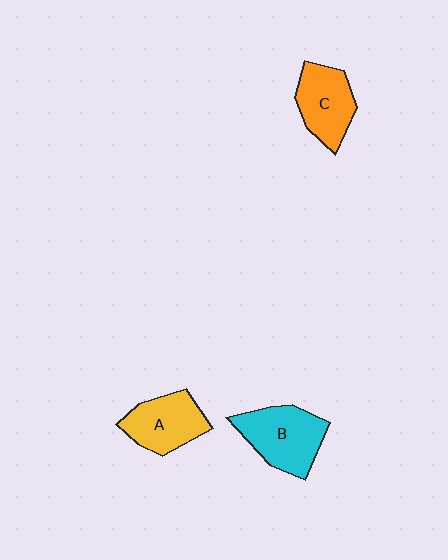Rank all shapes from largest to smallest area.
From largest to smallest: B (cyan), C (orange), A (yellow).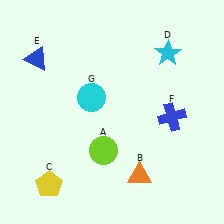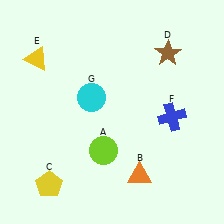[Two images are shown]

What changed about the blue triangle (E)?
In Image 1, E is blue. In Image 2, it changed to yellow.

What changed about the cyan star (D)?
In Image 1, D is cyan. In Image 2, it changed to brown.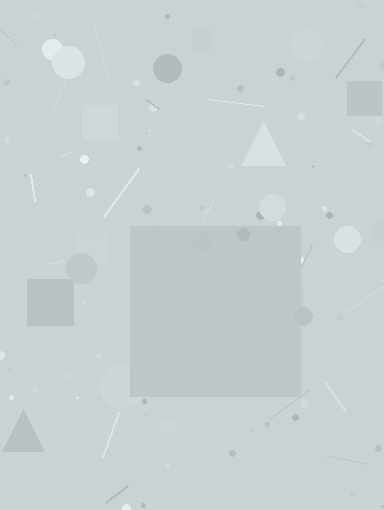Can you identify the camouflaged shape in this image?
The camouflaged shape is a square.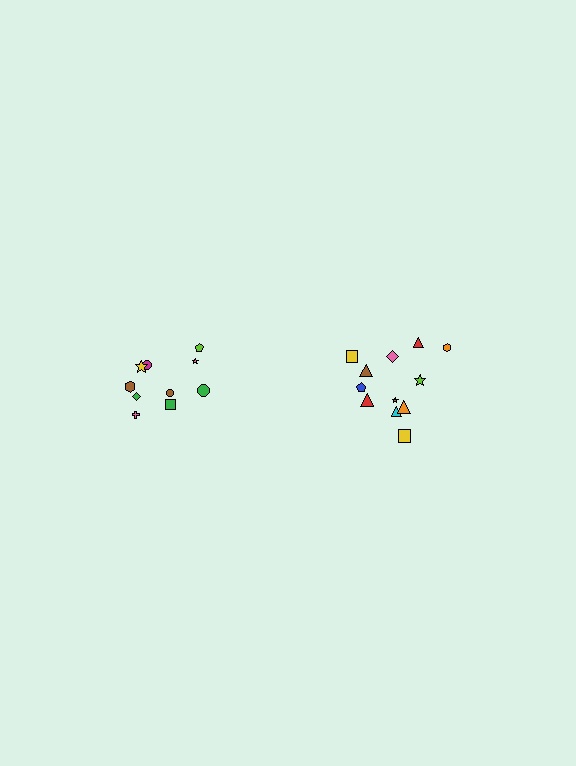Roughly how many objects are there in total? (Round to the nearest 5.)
Roughly 20 objects in total.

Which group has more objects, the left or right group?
The right group.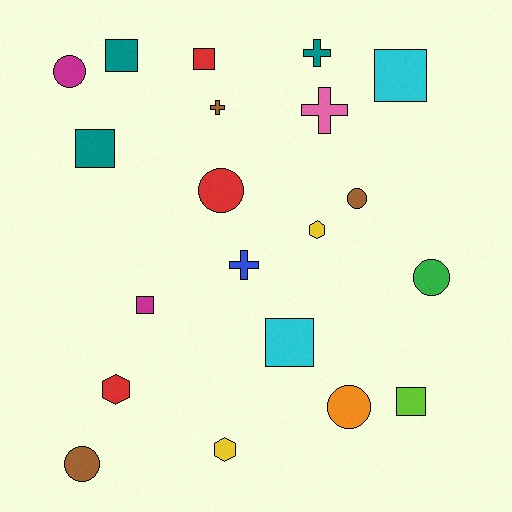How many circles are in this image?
There are 6 circles.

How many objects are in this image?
There are 20 objects.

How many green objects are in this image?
There is 1 green object.